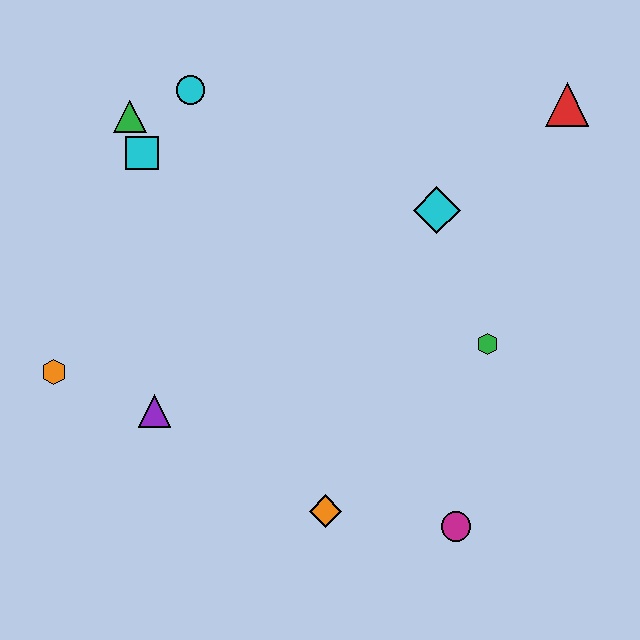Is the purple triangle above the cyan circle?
No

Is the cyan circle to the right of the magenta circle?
No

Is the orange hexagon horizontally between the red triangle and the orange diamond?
No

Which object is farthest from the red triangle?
The orange hexagon is farthest from the red triangle.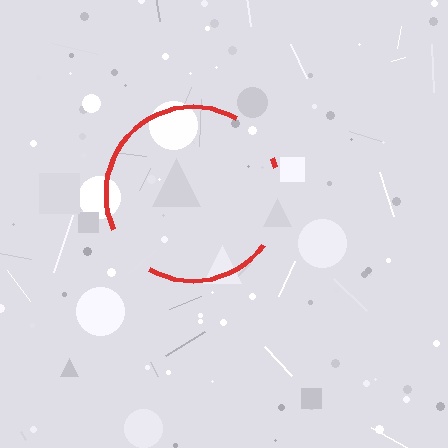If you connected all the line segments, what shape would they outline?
They would outline a circle.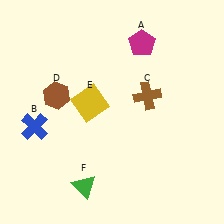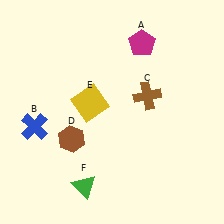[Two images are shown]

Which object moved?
The brown hexagon (D) moved down.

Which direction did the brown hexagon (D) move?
The brown hexagon (D) moved down.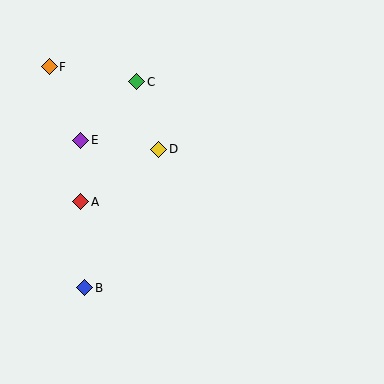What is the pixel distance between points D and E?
The distance between D and E is 78 pixels.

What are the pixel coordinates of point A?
Point A is at (81, 202).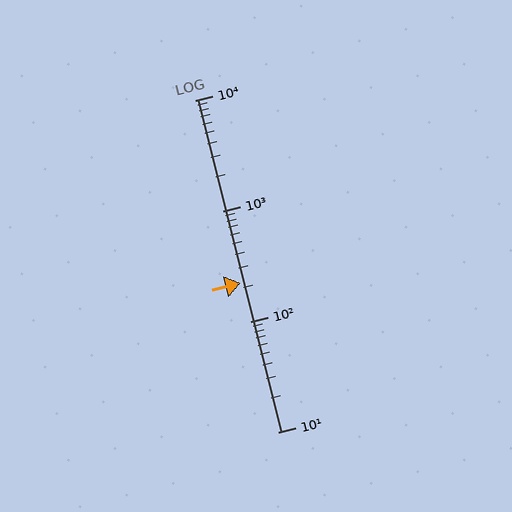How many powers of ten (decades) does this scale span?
The scale spans 3 decades, from 10 to 10000.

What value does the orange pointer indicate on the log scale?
The pointer indicates approximately 220.